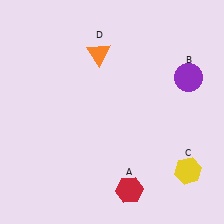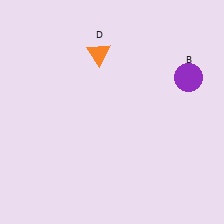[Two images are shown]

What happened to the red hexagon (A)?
The red hexagon (A) was removed in Image 2. It was in the bottom-right area of Image 1.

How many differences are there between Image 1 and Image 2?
There are 2 differences between the two images.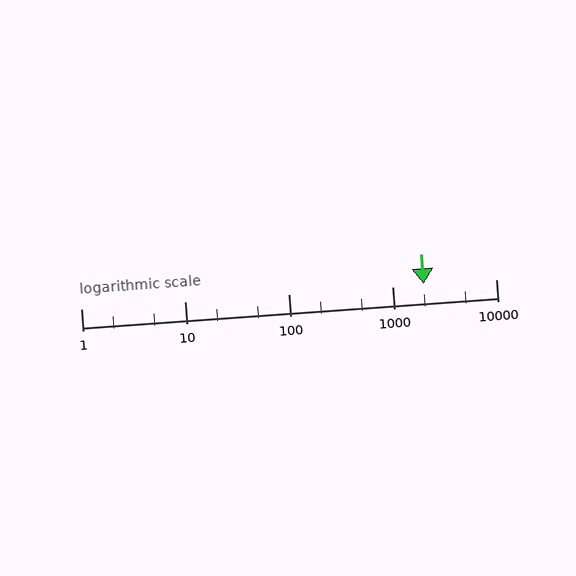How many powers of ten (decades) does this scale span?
The scale spans 4 decades, from 1 to 10000.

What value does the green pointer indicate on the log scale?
The pointer indicates approximately 2000.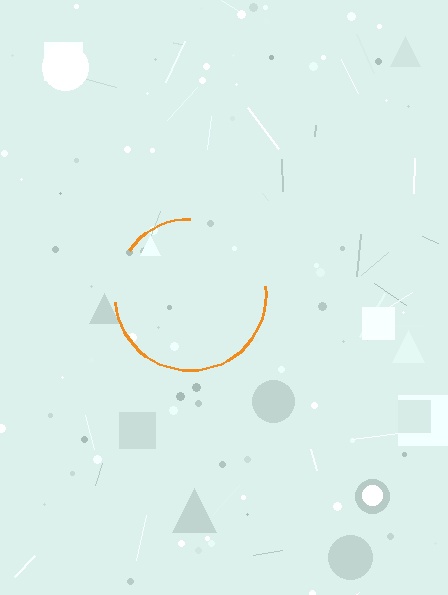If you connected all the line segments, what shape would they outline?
They would outline a circle.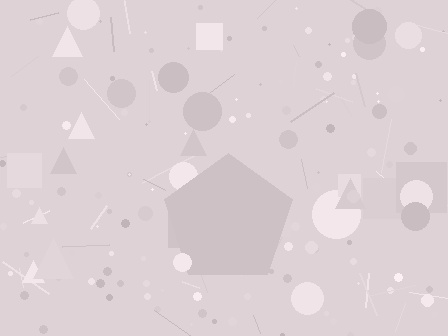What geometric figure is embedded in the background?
A pentagon is embedded in the background.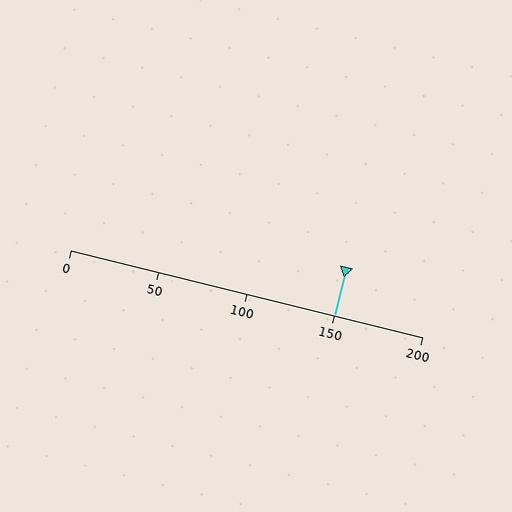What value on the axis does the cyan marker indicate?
The marker indicates approximately 150.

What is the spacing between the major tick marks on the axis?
The major ticks are spaced 50 apart.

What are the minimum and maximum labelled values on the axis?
The axis runs from 0 to 200.